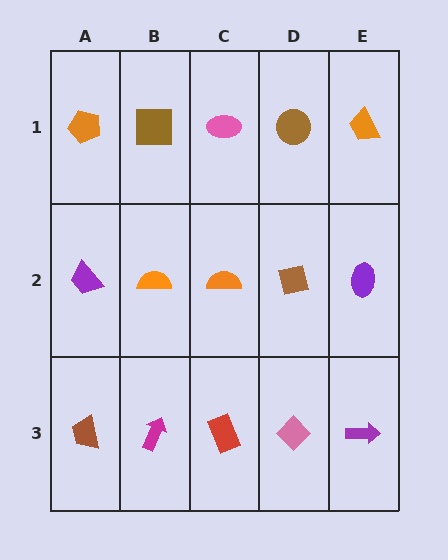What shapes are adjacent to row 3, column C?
An orange semicircle (row 2, column C), a magenta arrow (row 3, column B), a pink diamond (row 3, column D).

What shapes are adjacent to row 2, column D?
A brown circle (row 1, column D), a pink diamond (row 3, column D), an orange semicircle (row 2, column C), a purple ellipse (row 2, column E).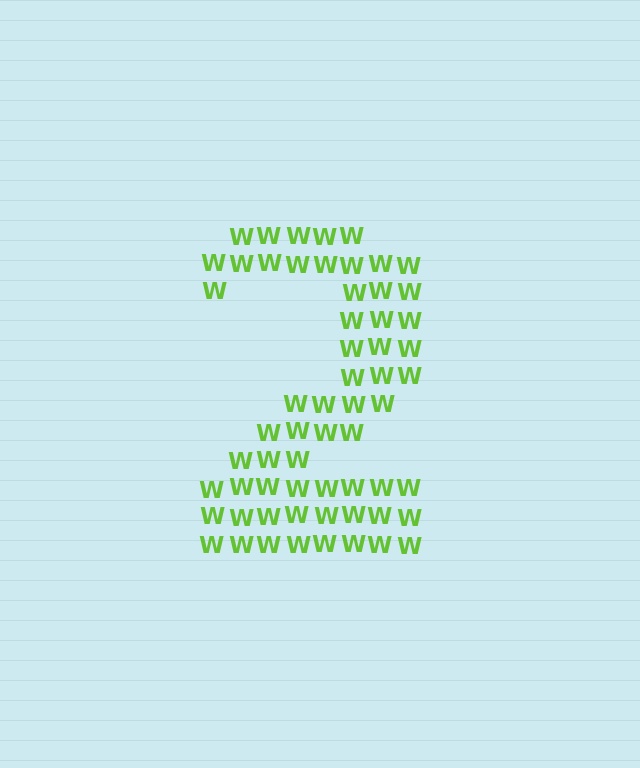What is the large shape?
The large shape is the digit 2.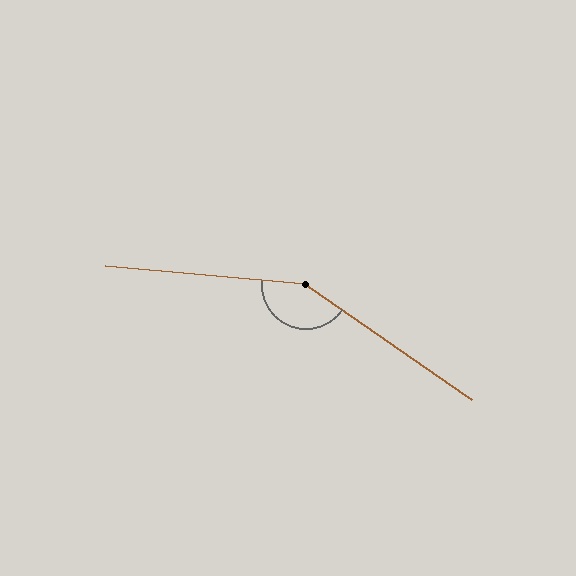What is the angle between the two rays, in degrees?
Approximately 151 degrees.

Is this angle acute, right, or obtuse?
It is obtuse.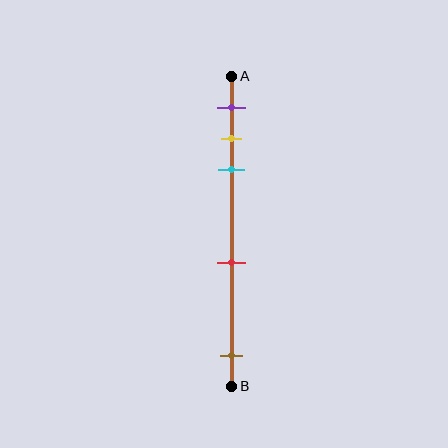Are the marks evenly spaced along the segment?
No, the marks are not evenly spaced.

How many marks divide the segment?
There are 5 marks dividing the segment.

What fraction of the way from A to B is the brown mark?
The brown mark is approximately 90% (0.9) of the way from A to B.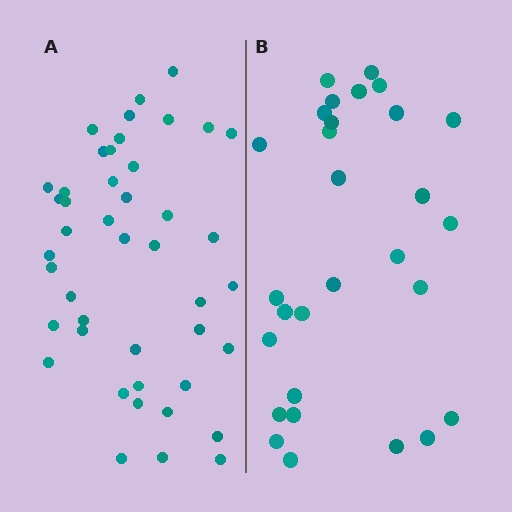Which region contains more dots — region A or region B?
Region A (the left region) has more dots.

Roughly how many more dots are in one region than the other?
Region A has approximately 15 more dots than region B.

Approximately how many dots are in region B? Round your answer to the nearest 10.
About 30 dots. (The exact count is 29, which rounds to 30.)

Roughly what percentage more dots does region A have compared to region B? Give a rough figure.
About 50% more.